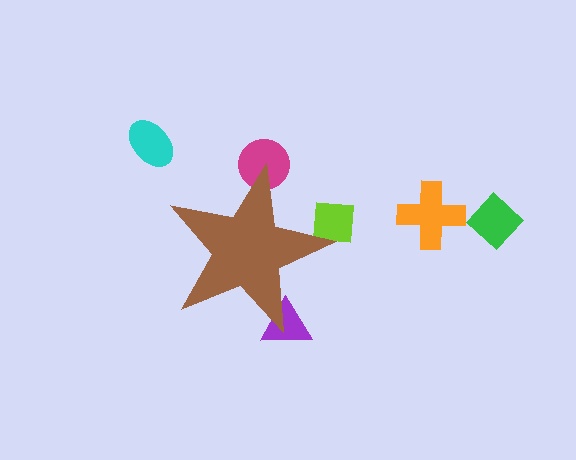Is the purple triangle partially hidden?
Yes, the purple triangle is partially hidden behind the brown star.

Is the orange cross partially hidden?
No, the orange cross is fully visible.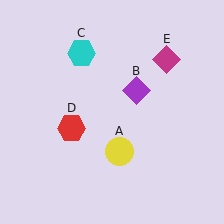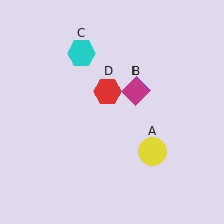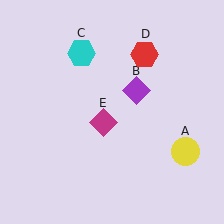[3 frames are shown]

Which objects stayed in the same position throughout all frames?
Purple diamond (object B) and cyan hexagon (object C) remained stationary.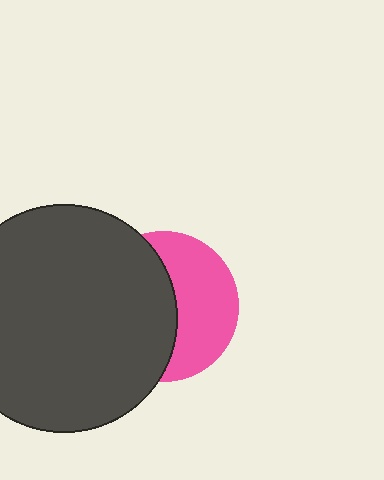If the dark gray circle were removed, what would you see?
You would see the complete pink circle.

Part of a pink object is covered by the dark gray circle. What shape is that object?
It is a circle.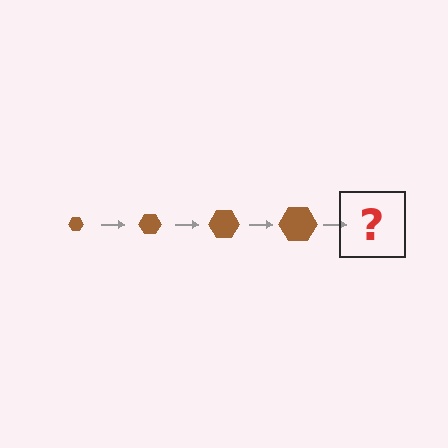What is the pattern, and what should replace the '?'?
The pattern is that the hexagon gets progressively larger each step. The '?' should be a brown hexagon, larger than the previous one.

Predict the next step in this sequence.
The next step is a brown hexagon, larger than the previous one.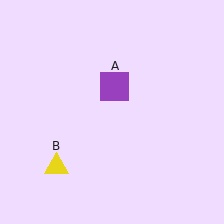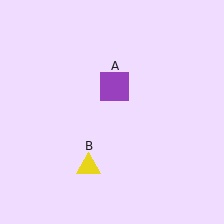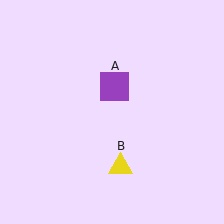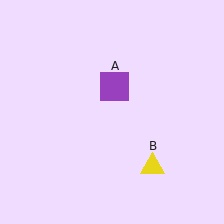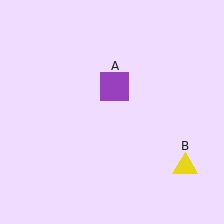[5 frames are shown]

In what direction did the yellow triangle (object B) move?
The yellow triangle (object B) moved right.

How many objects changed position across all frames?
1 object changed position: yellow triangle (object B).